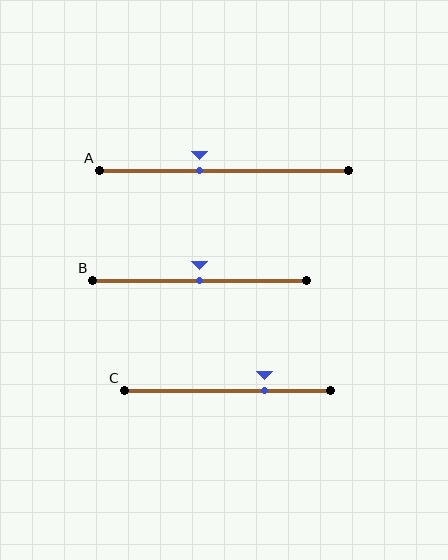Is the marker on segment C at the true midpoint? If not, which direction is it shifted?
No, the marker on segment C is shifted to the right by about 18% of the segment length.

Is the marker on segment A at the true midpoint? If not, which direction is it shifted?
No, the marker on segment A is shifted to the left by about 10% of the segment length.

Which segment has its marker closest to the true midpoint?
Segment B has its marker closest to the true midpoint.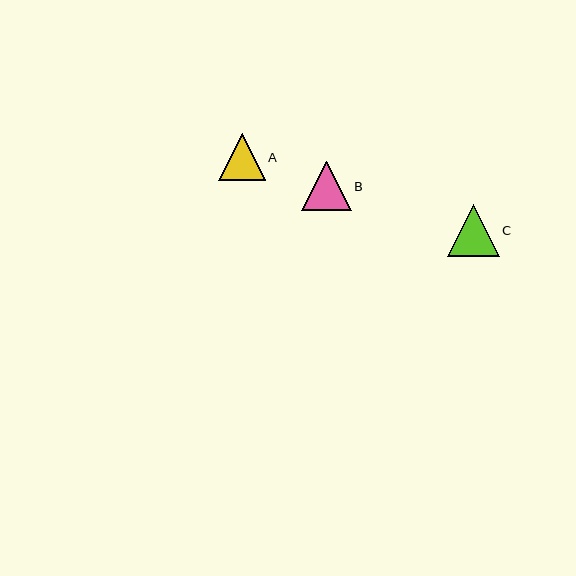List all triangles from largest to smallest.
From largest to smallest: C, B, A.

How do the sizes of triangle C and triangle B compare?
Triangle C and triangle B are approximately the same size.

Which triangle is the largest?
Triangle C is the largest with a size of approximately 52 pixels.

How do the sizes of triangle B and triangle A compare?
Triangle B and triangle A are approximately the same size.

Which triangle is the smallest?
Triangle A is the smallest with a size of approximately 46 pixels.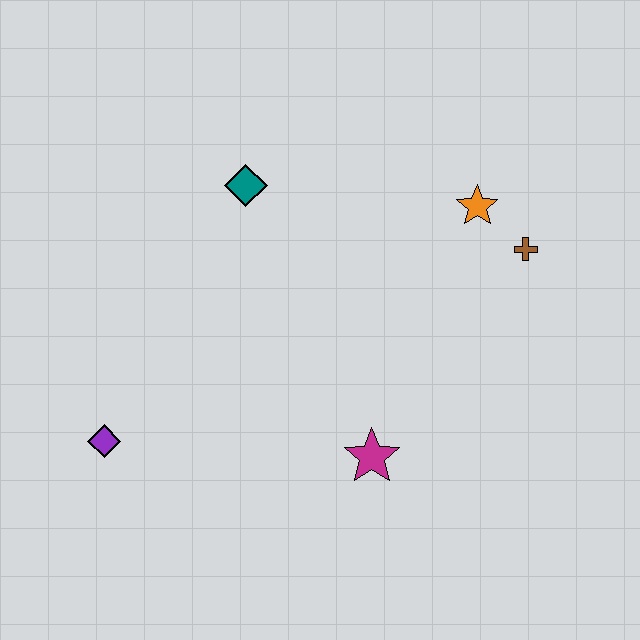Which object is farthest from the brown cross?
The purple diamond is farthest from the brown cross.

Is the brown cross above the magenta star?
Yes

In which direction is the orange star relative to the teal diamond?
The orange star is to the right of the teal diamond.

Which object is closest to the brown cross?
The orange star is closest to the brown cross.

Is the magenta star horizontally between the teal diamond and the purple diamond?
No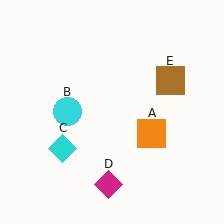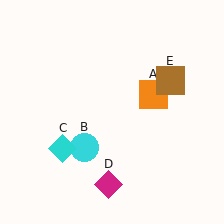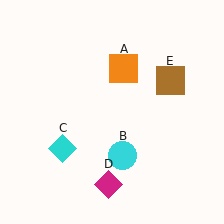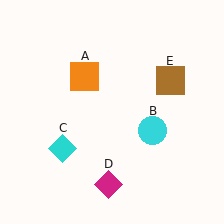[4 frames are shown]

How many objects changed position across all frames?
2 objects changed position: orange square (object A), cyan circle (object B).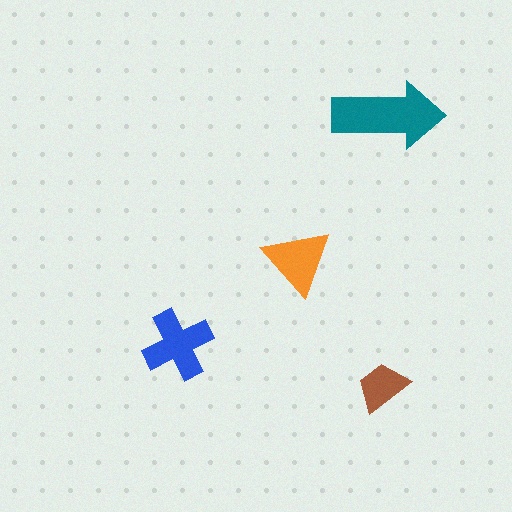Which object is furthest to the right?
The teal arrow is rightmost.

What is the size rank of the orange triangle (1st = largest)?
3rd.